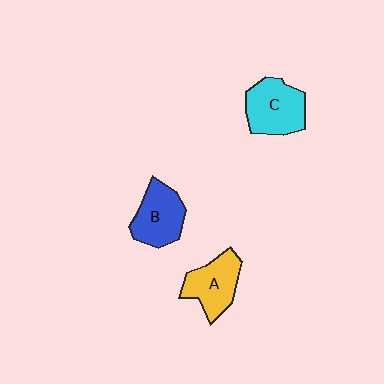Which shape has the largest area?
Shape C (cyan).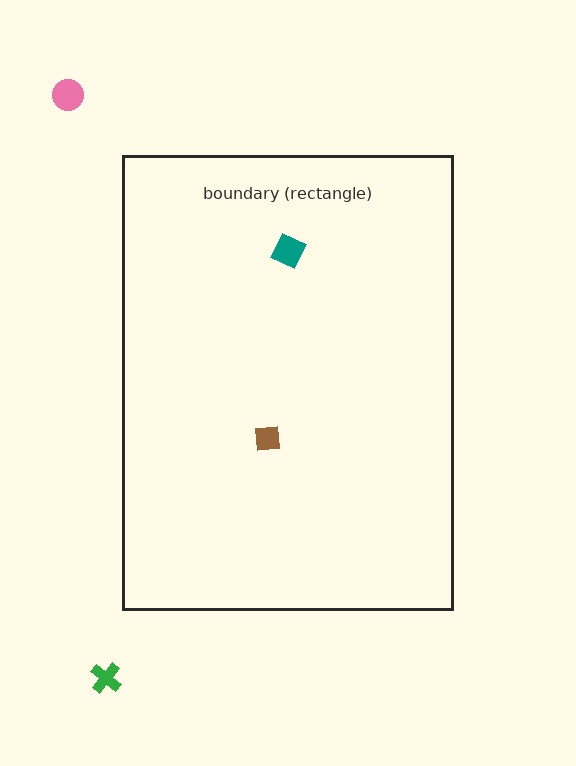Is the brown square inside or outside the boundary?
Inside.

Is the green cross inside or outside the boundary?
Outside.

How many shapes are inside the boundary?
2 inside, 2 outside.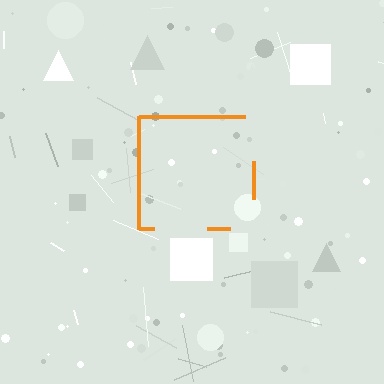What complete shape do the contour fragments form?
The contour fragments form a square.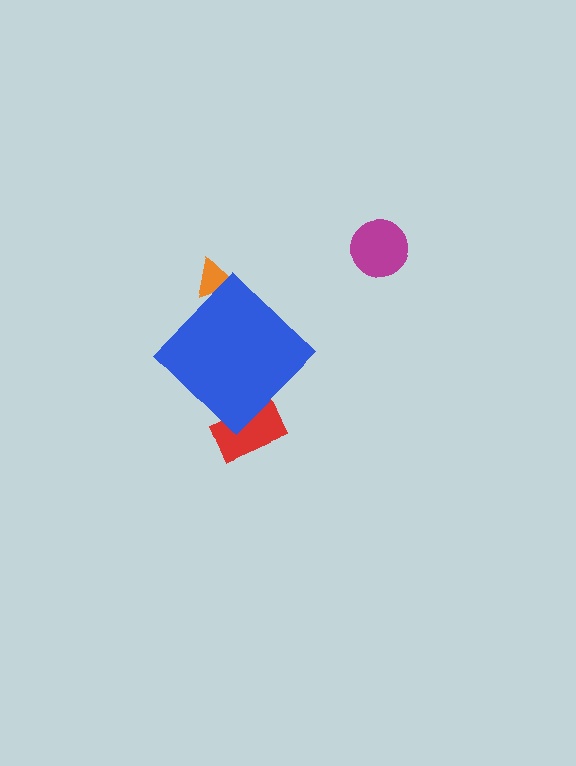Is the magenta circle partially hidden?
No, the magenta circle is fully visible.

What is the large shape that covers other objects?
A blue diamond.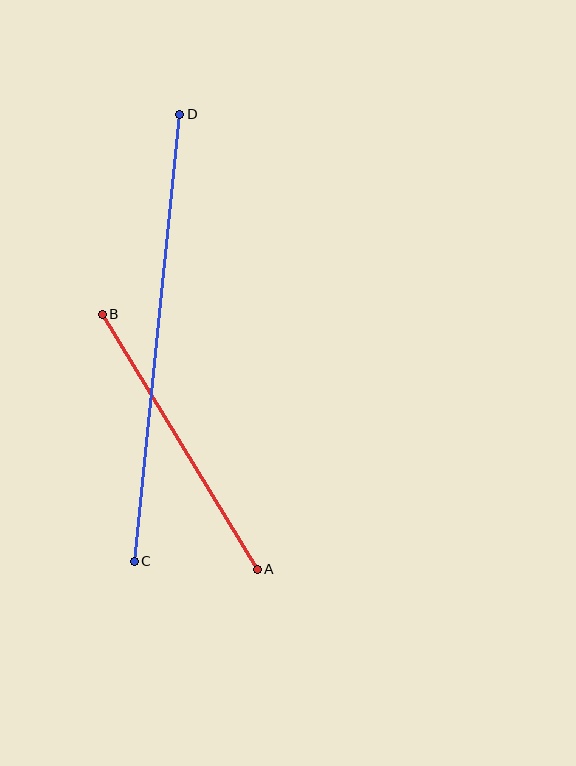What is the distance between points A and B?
The distance is approximately 299 pixels.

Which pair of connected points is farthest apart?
Points C and D are farthest apart.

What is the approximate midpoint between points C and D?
The midpoint is at approximately (157, 338) pixels.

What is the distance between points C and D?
The distance is approximately 449 pixels.